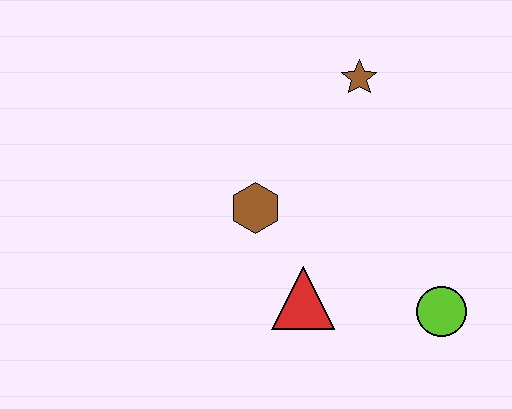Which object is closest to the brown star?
The brown hexagon is closest to the brown star.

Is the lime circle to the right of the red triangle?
Yes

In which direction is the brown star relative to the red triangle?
The brown star is above the red triangle.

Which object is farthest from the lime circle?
The brown star is farthest from the lime circle.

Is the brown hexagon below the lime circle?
No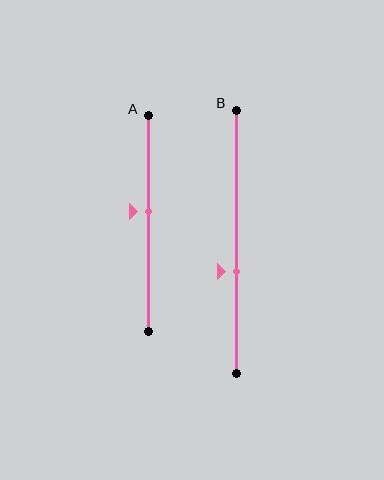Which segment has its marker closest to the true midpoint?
Segment A has its marker closest to the true midpoint.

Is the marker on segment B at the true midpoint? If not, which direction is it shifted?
No, the marker on segment B is shifted downward by about 11% of the segment length.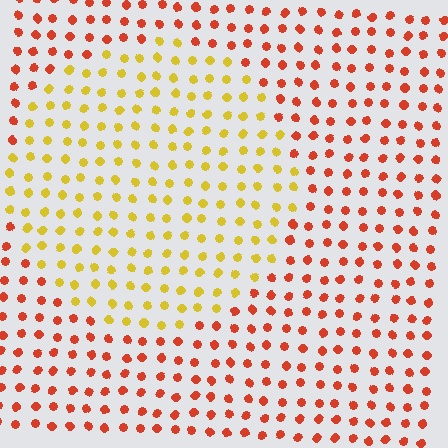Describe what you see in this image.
The image is filled with small red elements in a uniform arrangement. A circle-shaped region is visible where the elements are tinted to a slightly different hue, forming a subtle color boundary.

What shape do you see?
I see a circle.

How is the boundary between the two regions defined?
The boundary is defined purely by a slight shift in hue (about 46 degrees). Spacing, size, and orientation are identical on both sides.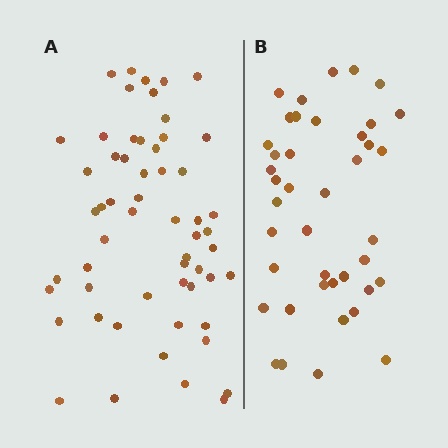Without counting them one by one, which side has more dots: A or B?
Region A (the left region) has more dots.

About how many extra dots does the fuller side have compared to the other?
Region A has approximately 15 more dots than region B.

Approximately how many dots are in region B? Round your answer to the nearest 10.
About 40 dots. (The exact count is 41, which rounds to 40.)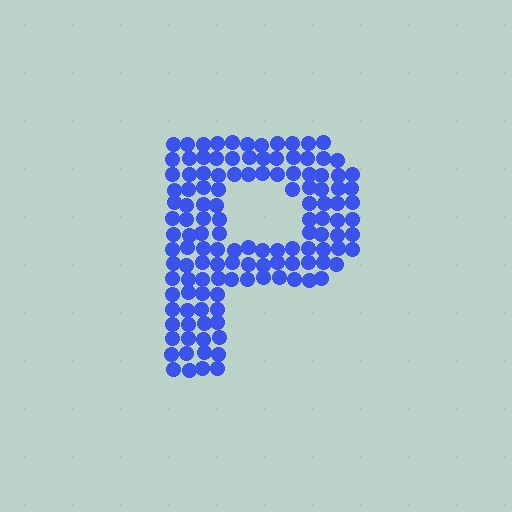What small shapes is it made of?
It is made of small circles.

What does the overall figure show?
The overall figure shows the letter P.